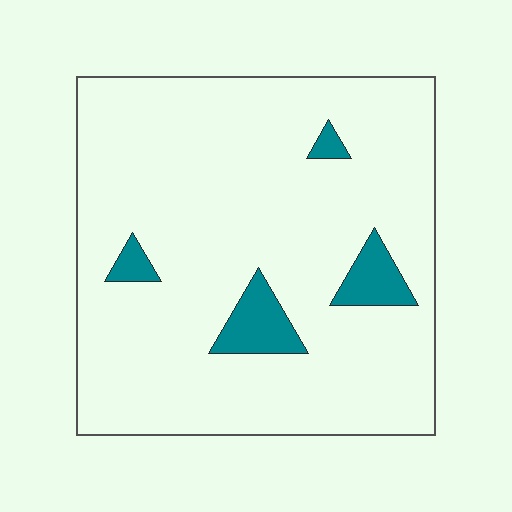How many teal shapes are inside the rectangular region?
4.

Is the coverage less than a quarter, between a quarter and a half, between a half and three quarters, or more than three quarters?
Less than a quarter.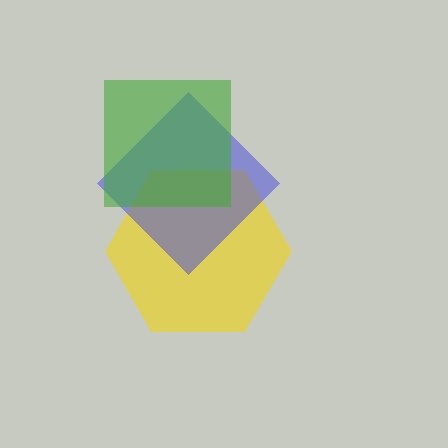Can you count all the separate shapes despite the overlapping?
Yes, there are 3 separate shapes.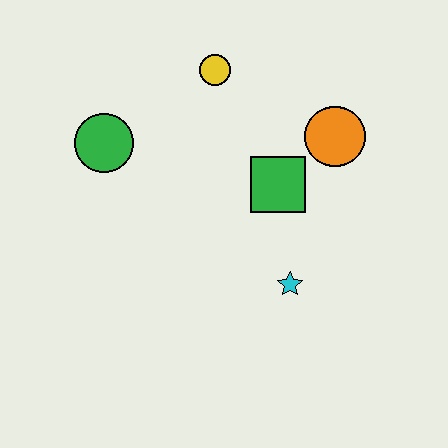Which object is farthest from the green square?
The green circle is farthest from the green square.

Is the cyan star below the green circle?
Yes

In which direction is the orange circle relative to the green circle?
The orange circle is to the right of the green circle.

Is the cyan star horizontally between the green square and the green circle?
No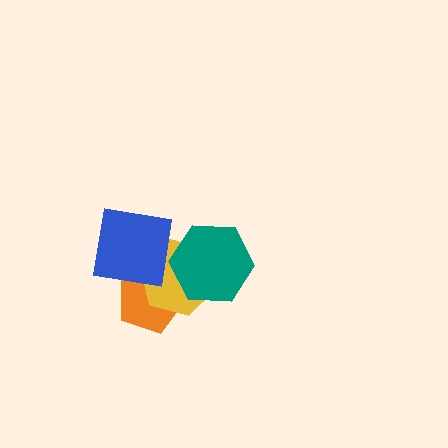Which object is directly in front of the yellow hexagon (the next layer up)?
The teal hexagon is directly in front of the yellow hexagon.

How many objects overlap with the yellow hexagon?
3 objects overlap with the yellow hexagon.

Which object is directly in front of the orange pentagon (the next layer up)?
The yellow hexagon is directly in front of the orange pentagon.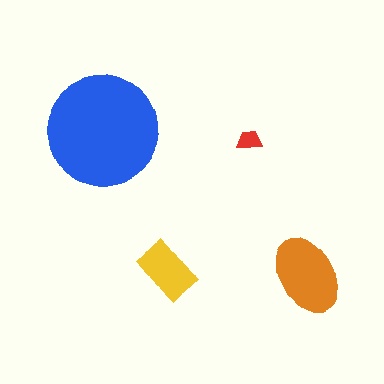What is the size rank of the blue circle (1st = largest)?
1st.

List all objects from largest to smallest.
The blue circle, the orange ellipse, the yellow rectangle, the red trapezoid.